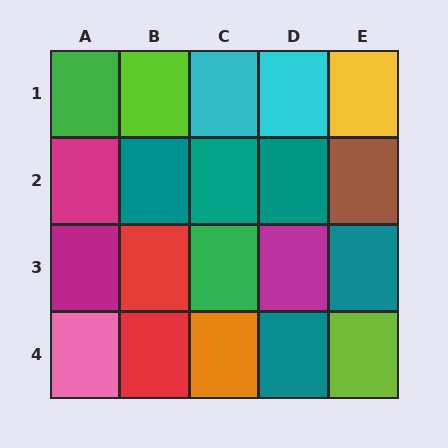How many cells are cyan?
2 cells are cyan.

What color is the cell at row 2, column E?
Brown.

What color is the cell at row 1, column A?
Green.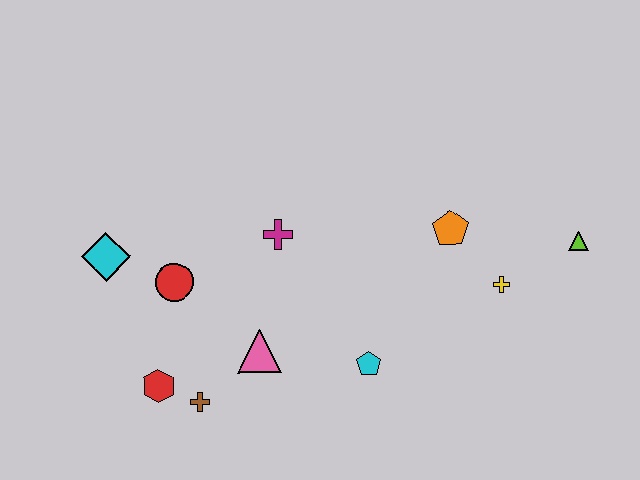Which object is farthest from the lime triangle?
The cyan diamond is farthest from the lime triangle.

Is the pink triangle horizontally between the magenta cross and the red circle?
Yes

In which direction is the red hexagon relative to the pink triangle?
The red hexagon is to the left of the pink triangle.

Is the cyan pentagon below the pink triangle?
Yes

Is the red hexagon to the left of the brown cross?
Yes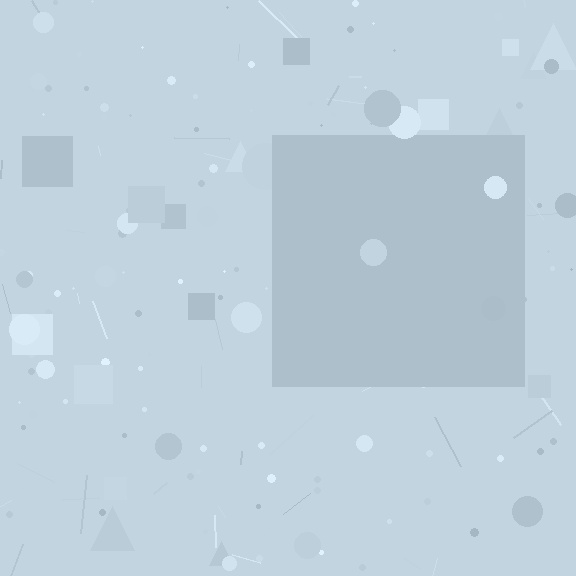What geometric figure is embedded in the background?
A square is embedded in the background.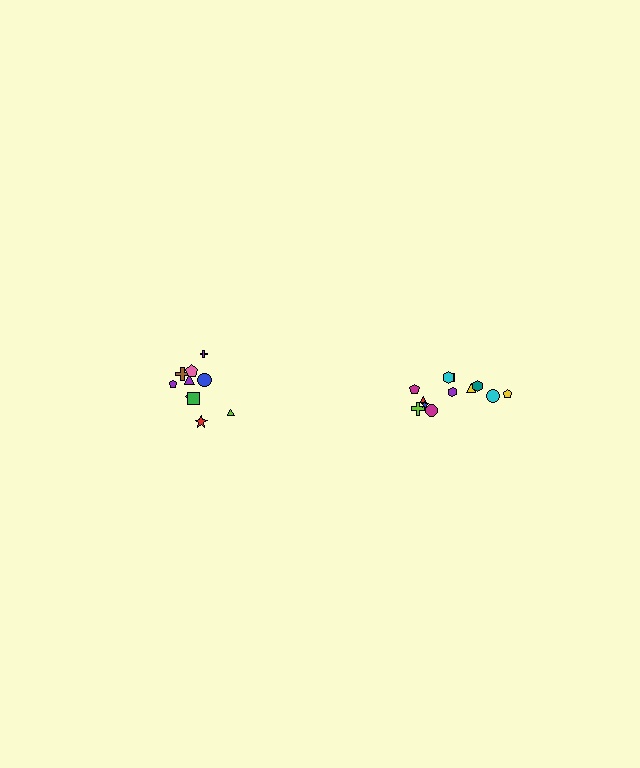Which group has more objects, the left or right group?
The right group.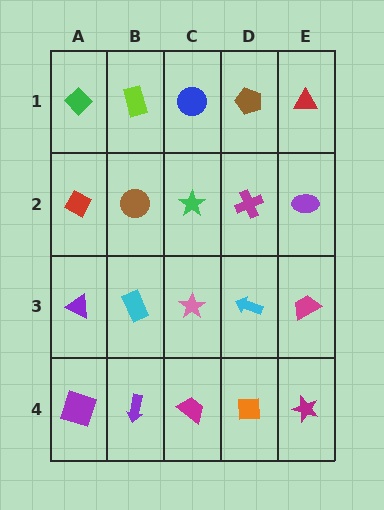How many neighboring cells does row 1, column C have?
3.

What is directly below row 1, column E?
A purple ellipse.